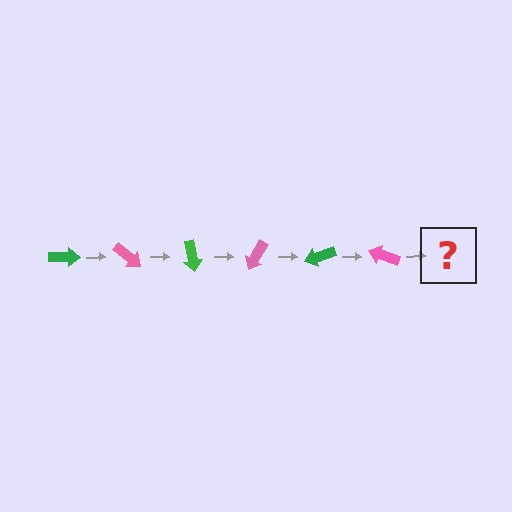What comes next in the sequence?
The next element should be a green arrow, rotated 240 degrees from the start.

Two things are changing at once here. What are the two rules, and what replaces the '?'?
The two rules are that it rotates 40 degrees each step and the color cycles through green and pink. The '?' should be a green arrow, rotated 240 degrees from the start.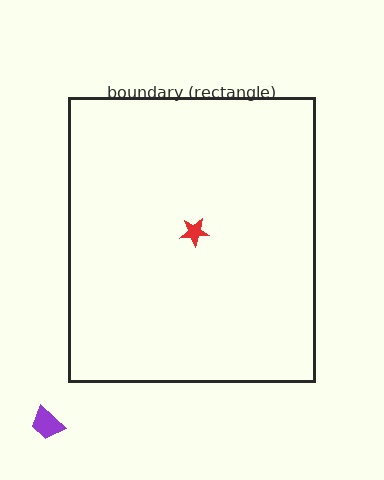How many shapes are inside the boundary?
1 inside, 1 outside.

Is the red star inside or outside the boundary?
Inside.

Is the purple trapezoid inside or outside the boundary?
Outside.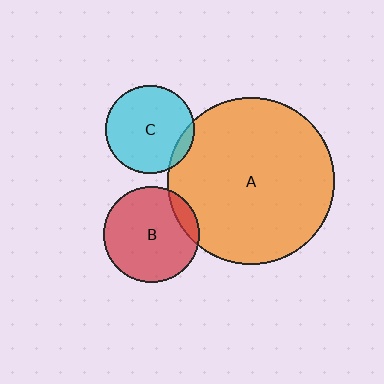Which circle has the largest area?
Circle A (orange).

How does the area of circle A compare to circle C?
Approximately 3.5 times.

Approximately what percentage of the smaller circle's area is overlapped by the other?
Approximately 10%.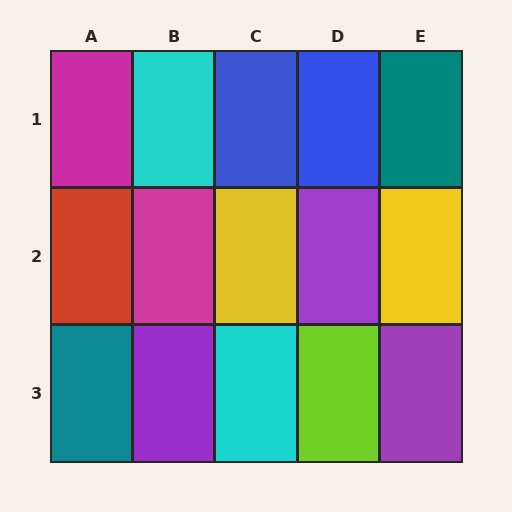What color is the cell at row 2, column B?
Magenta.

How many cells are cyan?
2 cells are cyan.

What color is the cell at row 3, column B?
Purple.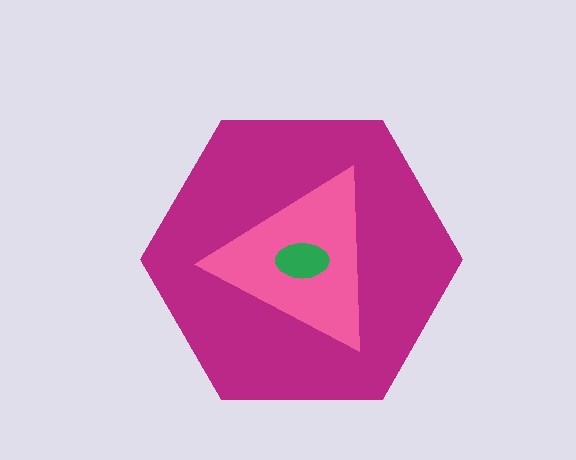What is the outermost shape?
The magenta hexagon.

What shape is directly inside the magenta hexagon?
The pink triangle.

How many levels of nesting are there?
3.